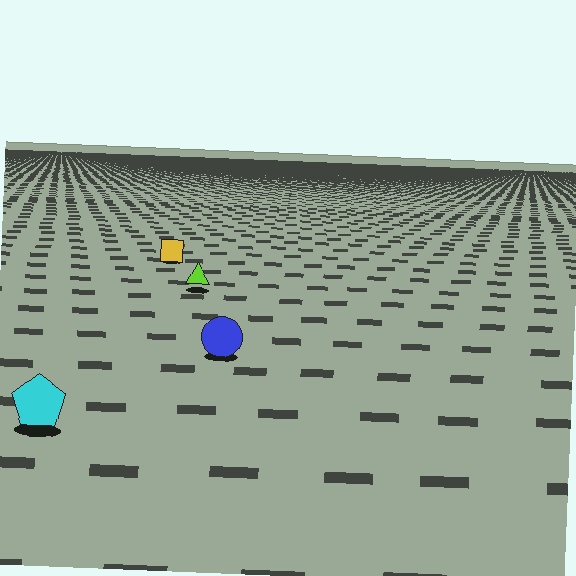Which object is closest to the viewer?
The cyan pentagon is closest. The texture marks near it are larger and more spread out.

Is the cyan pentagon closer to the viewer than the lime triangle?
Yes. The cyan pentagon is closer — you can tell from the texture gradient: the ground texture is coarser near it.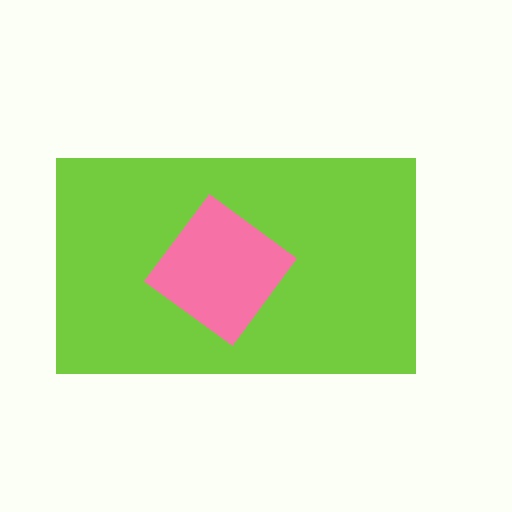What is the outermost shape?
The lime rectangle.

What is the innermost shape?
The pink diamond.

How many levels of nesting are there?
2.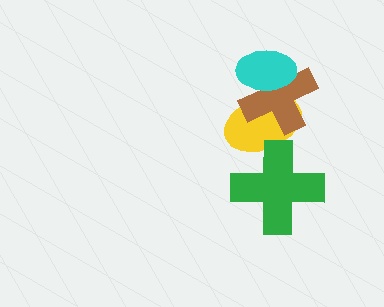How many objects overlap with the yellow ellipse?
3 objects overlap with the yellow ellipse.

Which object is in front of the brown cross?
The cyan ellipse is in front of the brown cross.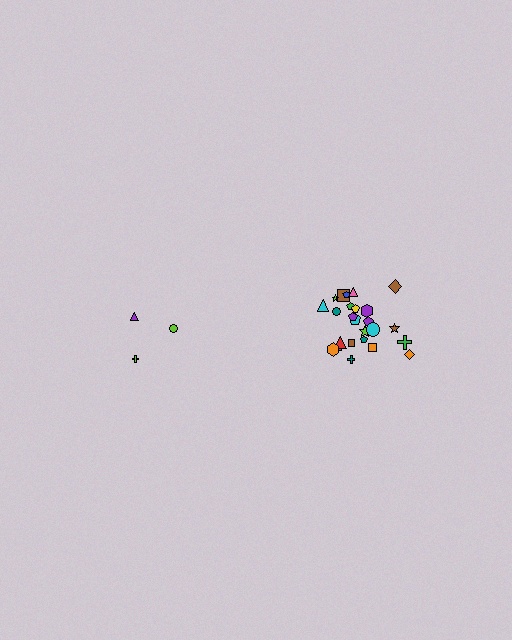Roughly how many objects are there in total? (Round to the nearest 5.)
Roughly 30 objects in total.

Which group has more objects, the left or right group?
The right group.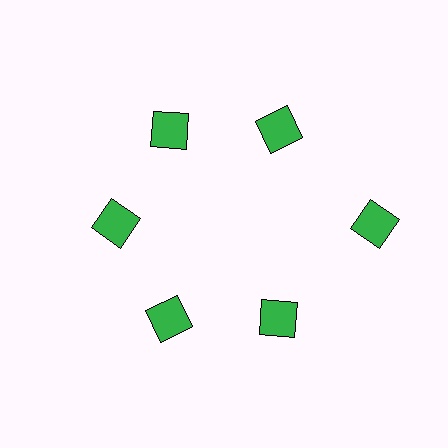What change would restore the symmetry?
The symmetry would be restored by moving it inward, back onto the ring so that all 6 squares sit at equal angles and equal distance from the center.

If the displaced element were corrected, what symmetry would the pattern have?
It would have 6-fold rotational symmetry — the pattern would map onto itself every 60 degrees.